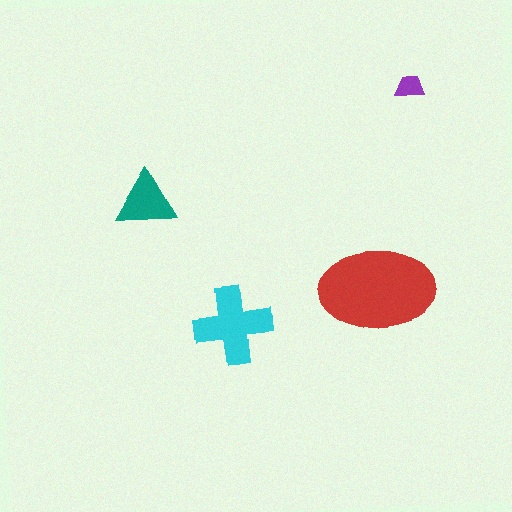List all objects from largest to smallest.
The red ellipse, the cyan cross, the teal triangle, the purple trapezoid.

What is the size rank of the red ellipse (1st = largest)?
1st.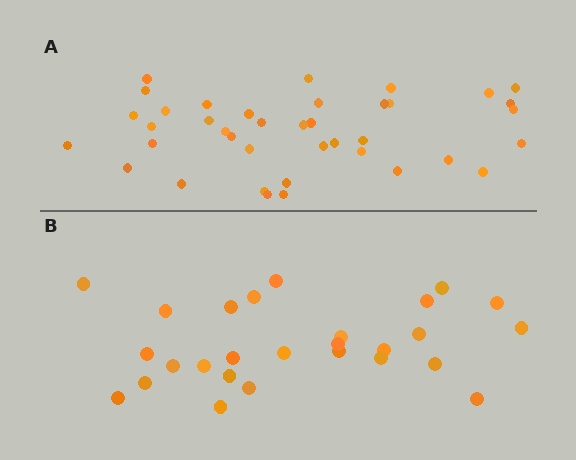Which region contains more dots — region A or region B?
Region A (the top region) has more dots.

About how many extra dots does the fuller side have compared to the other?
Region A has roughly 12 or so more dots than region B.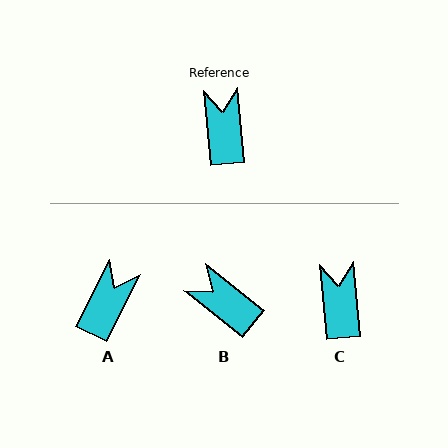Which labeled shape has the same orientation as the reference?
C.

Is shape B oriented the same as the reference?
No, it is off by about 46 degrees.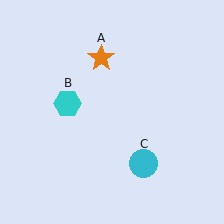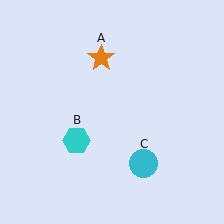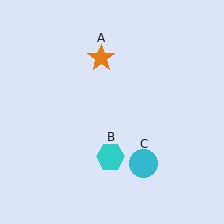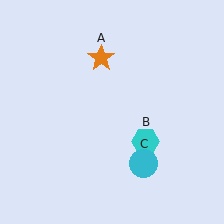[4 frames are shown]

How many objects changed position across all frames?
1 object changed position: cyan hexagon (object B).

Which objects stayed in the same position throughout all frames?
Orange star (object A) and cyan circle (object C) remained stationary.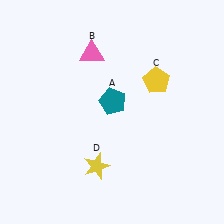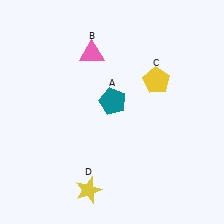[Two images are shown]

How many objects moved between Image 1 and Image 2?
1 object moved between the two images.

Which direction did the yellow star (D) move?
The yellow star (D) moved down.